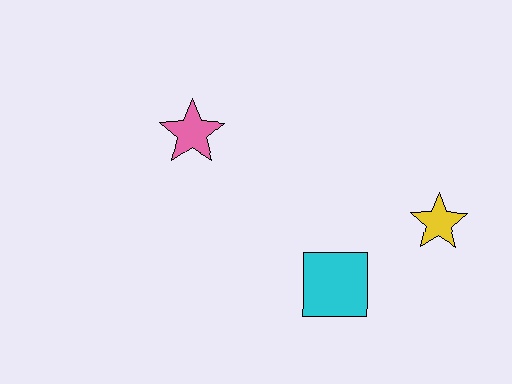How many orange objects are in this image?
There are no orange objects.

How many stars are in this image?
There are 2 stars.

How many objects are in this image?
There are 3 objects.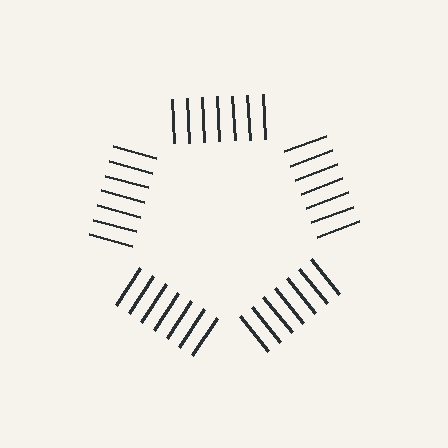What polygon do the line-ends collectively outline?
An illusory pentagon — the line segments terminate on its edges but no continuous stroke is drawn.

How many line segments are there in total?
35 — 7 along each of the 5 edges.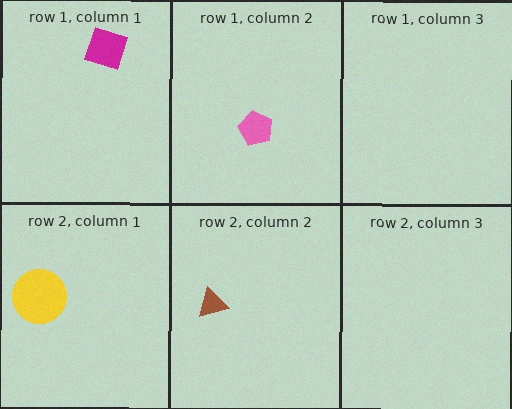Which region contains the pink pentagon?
The row 1, column 2 region.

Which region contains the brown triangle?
The row 2, column 2 region.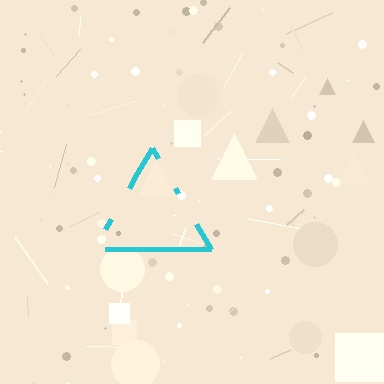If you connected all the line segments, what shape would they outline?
They would outline a triangle.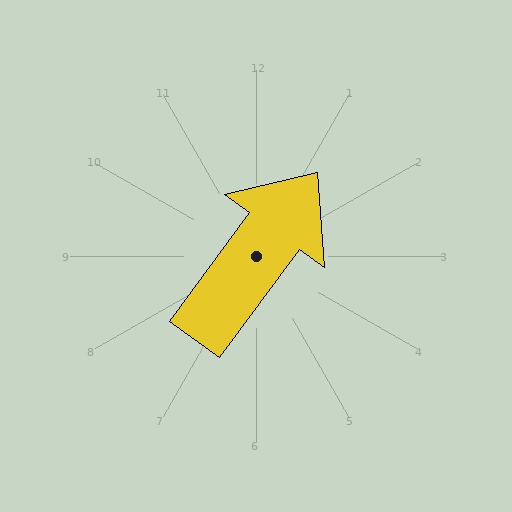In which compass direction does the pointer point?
Northeast.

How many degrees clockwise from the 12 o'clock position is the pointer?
Approximately 36 degrees.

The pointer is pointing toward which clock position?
Roughly 1 o'clock.